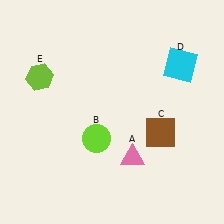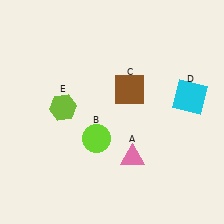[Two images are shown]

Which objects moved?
The objects that moved are: the brown square (C), the cyan square (D), the lime hexagon (E).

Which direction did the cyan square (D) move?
The cyan square (D) moved down.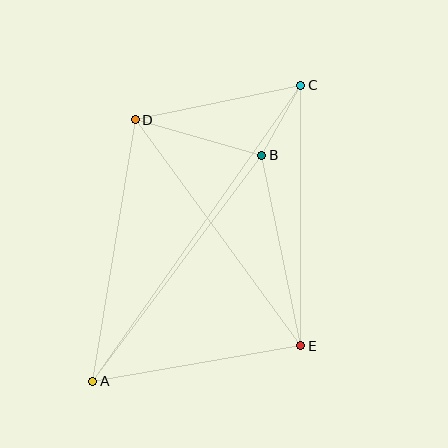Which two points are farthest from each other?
Points A and C are farthest from each other.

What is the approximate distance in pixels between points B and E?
The distance between B and E is approximately 194 pixels.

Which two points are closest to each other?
Points B and C are closest to each other.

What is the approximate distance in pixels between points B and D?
The distance between B and D is approximately 132 pixels.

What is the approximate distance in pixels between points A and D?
The distance between A and D is approximately 265 pixels.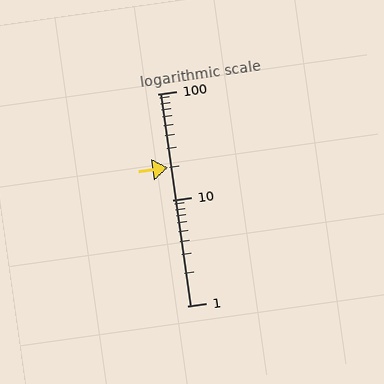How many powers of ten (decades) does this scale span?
The scale spans 2 decades, from 1 to 100.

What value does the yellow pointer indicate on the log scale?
The pointer indicates approximately 20.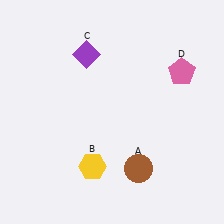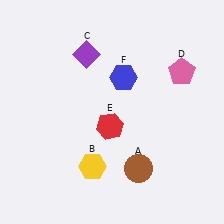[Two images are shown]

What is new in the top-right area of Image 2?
A blue hexagon (F) was added in the top-right area of Image 2.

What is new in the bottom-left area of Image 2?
A red hexagon (E) was added in the bottom-left area of Image 2.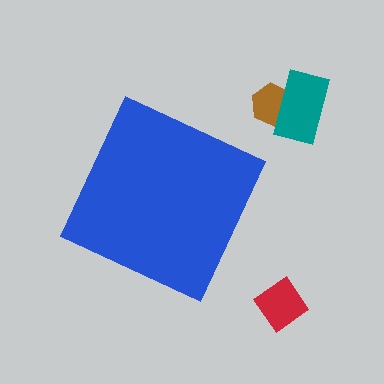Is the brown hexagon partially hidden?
No, the brown hexagon is fully visible.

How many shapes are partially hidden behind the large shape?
0 shapes are partially hidden.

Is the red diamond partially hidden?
No, the red diamond is fully visible.